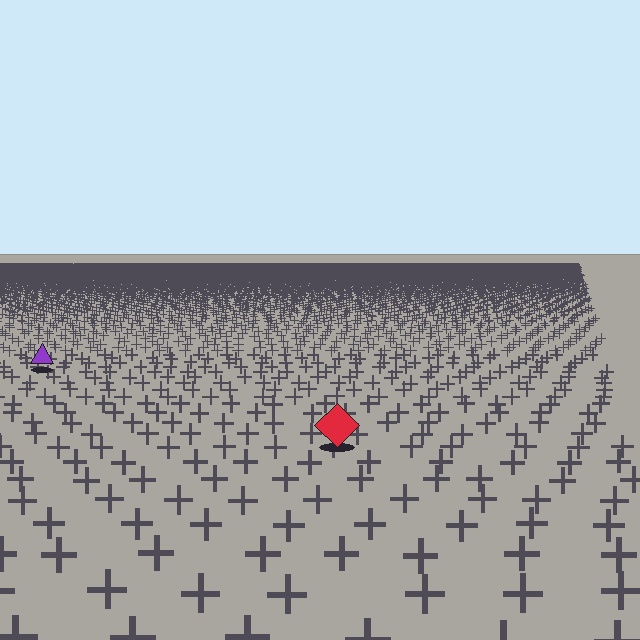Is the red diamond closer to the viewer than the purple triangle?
Yes. The red diamond is closer — you can tell from the texture gradient: the ground texture is coarser near it.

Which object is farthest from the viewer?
The purple triangle is farthest from the viewer. It appears smaller and the ground texture around it is denser.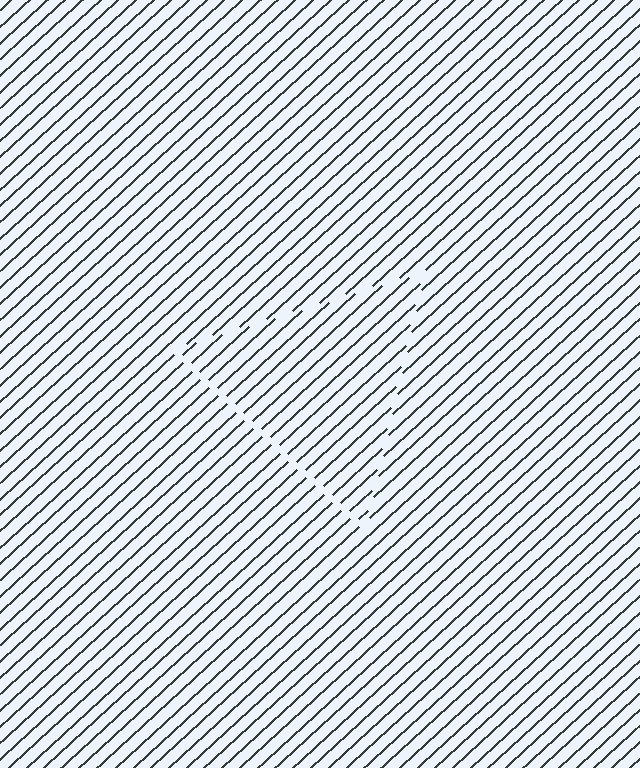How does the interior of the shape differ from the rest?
The interior of the shape contains the same grating, shifted by half a period — the contour is defined by the phase discontinuity where line-ends from the inner and outer gratings abut.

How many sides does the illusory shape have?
3 sides — the line-ends trace a triangle.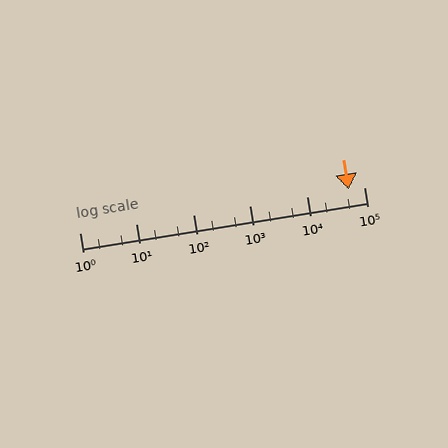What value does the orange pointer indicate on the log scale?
The pointer indicates approximately 54000.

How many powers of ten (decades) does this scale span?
The scale spans 5 decades, from 1 to 100000.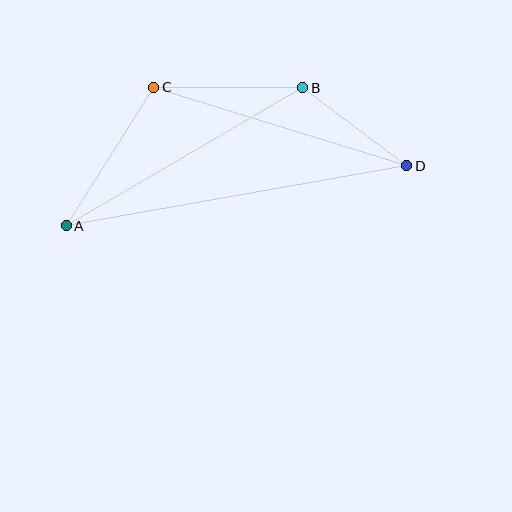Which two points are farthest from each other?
Points A and D are farthest from each other.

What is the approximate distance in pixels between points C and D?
The distance between C and D is approximately 265 pixels.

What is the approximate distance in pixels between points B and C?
The distance between B and C is approximately 149 pixels.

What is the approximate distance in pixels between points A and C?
The distance between A and C is approximately 164 pixels.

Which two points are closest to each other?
Points B and D are closest to each other.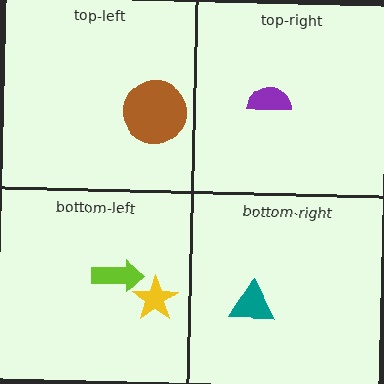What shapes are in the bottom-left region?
The lime arrow, the yellow star.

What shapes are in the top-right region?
The purple semicircle.